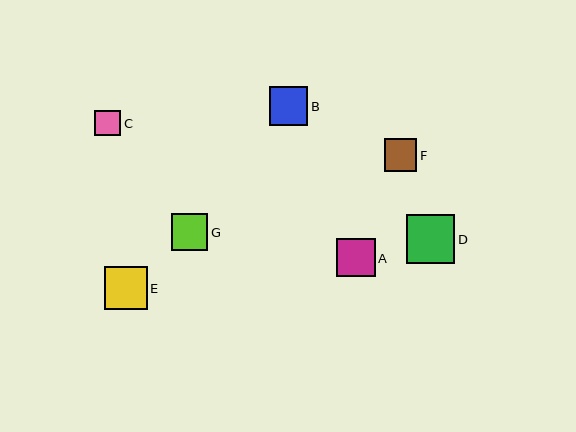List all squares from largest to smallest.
From largest to smallest: D, E, B, A, G, F, C.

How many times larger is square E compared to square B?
Square E is approximately 1.1 times the size of square B.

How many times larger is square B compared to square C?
Square B is approximately 1.5 times the size of square C.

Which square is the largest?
Square D is the largest with a size of approximately 49 pixels.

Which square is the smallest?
Square C is the smallest with a size of approximately 26 pixels.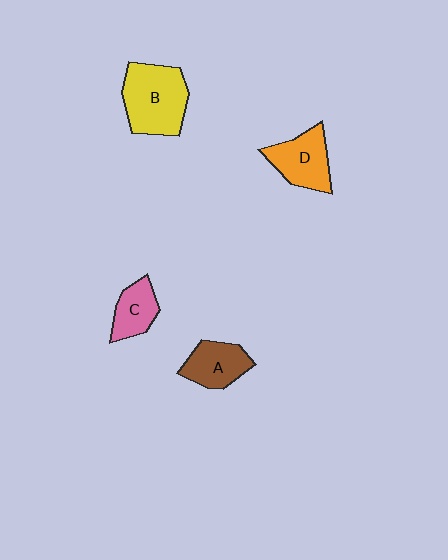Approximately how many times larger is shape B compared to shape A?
Approximately 1.6 times.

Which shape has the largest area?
Shape B (yellow).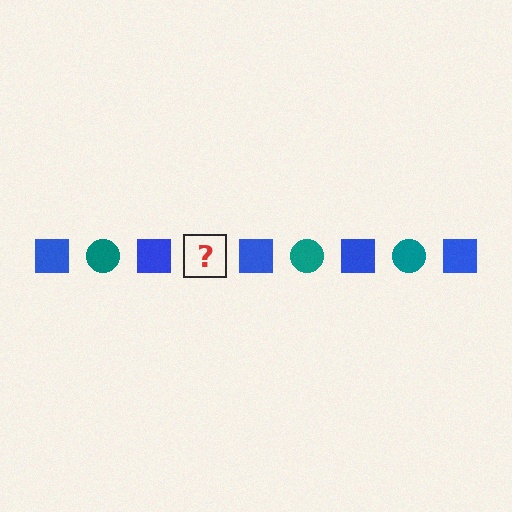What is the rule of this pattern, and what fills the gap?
The rule is that the pattern alternates between blue square and teal circle. The gap should be filled with a teal circle.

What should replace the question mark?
The question mark should be replaced with a teal circle.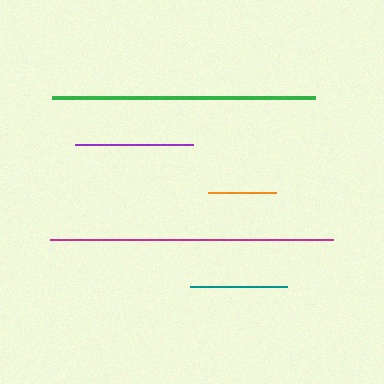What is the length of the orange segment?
The orange segment is approximately 68 pixels long.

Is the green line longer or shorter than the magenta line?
The magenta line is longer than the green line.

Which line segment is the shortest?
The orange line is the shortest at approximately 68 pixels.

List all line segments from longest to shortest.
From longest to shortest: magenta, green, purple, teal, orange.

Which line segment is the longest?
The magenta line is the longest at approximately 283 pixels.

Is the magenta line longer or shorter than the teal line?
The magenta line is longer than the teal line.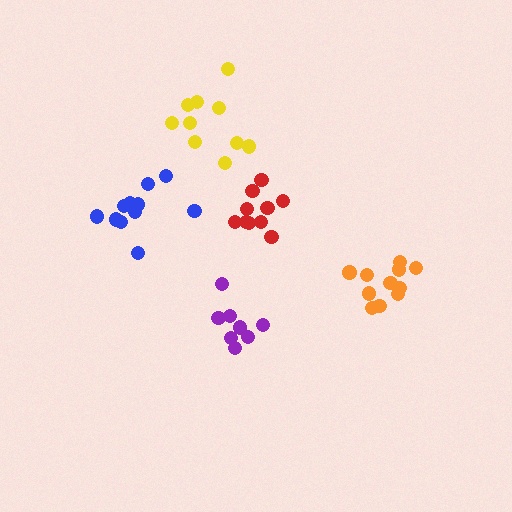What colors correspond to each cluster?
The clusters are colored: orange, blue, purple, red, yellow.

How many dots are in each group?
Group 1: 11 dots, Group 2: 11 dots, Group 3: 8 dots, Group 4: 10 dots, Group 5: 10 dots (50 total).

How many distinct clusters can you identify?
There are 5 distinct clusters.